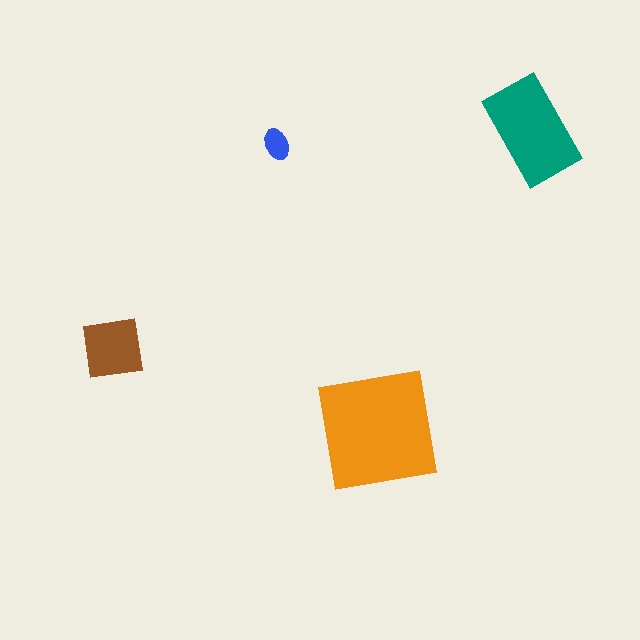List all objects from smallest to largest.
The blue ellipse, the brown square, the teal rectangle, the orange square.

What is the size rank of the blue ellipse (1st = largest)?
4th.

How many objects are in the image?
There are 4 objects in the image.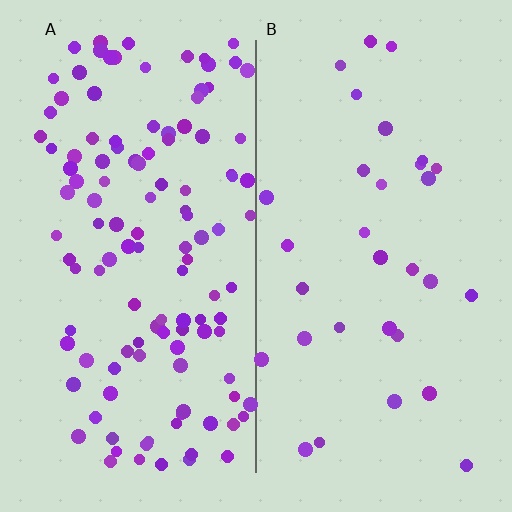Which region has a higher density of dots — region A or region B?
A (the left).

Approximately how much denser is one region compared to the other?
Approximately 3.9× — region A over region B.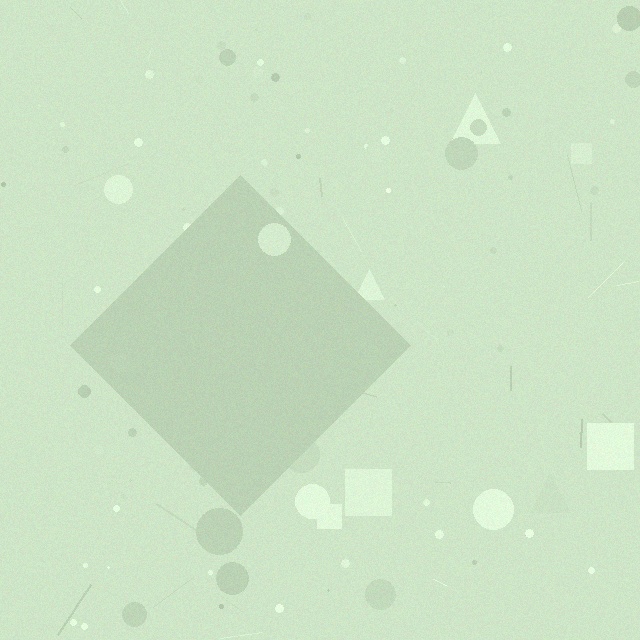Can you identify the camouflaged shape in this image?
The camouflaged shape is a diamond.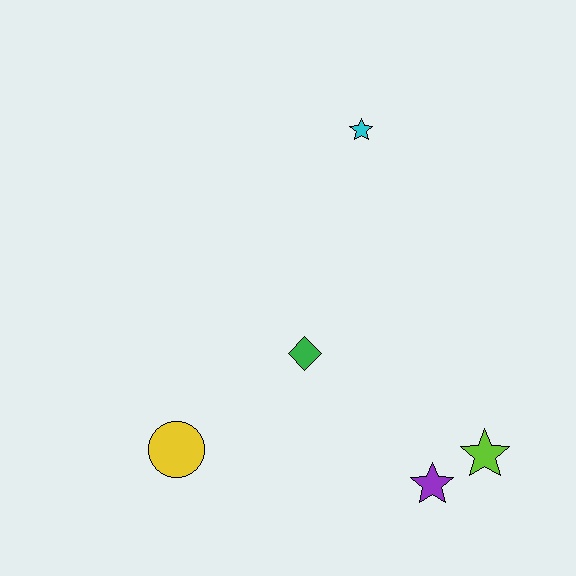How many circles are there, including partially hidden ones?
There is 1 circle.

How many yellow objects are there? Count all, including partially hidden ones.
There is 1 yellow object.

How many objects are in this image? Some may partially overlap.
There are 5 objects.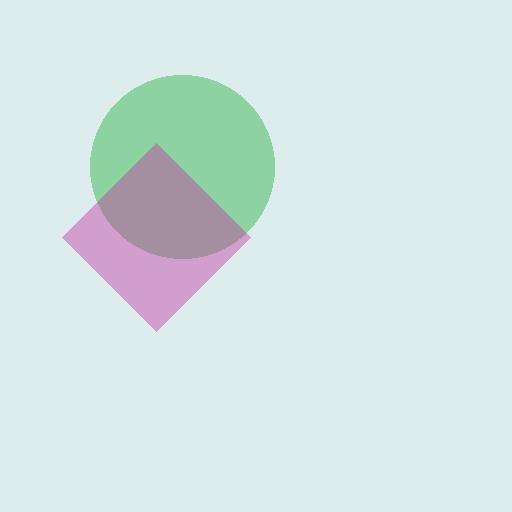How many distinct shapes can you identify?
There are 2 distinct shapes: a green circle, a magenta diamond.